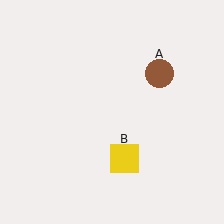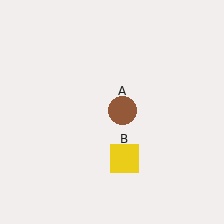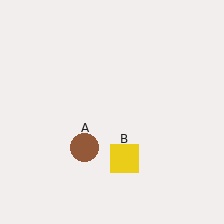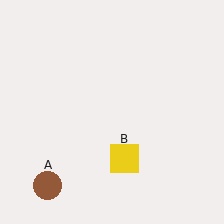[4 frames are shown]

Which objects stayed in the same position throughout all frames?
Yellow square (object B) remained stationary.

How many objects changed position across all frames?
1 object changed position: brown circle (object A).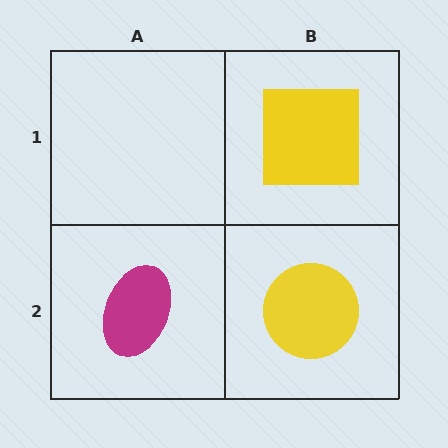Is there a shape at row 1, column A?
No, that cell is empty.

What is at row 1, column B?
A yellow square.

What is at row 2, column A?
A magenta ellipse.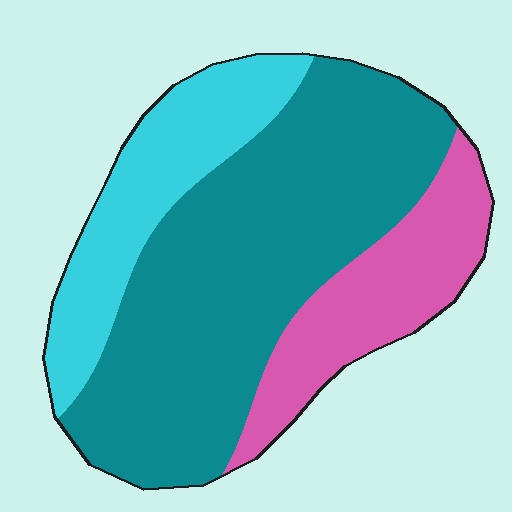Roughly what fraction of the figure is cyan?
Cyan covers 22% of the figure.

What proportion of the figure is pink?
Pink covers 21% of the figure.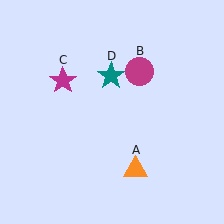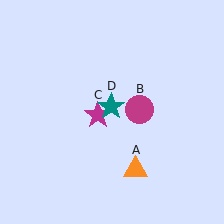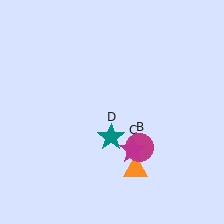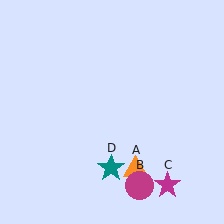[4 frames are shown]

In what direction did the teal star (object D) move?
The teal star (object D) moved down.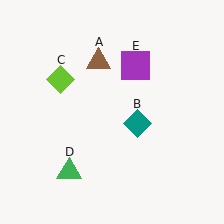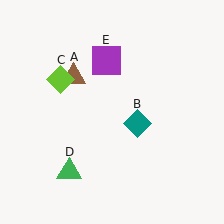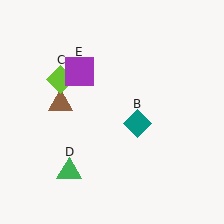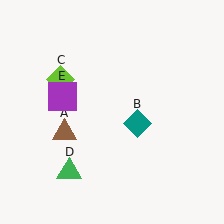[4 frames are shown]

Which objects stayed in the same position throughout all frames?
Teal diamond (object B) and lime diamond (object C) and green triangle (object D) remained stationary.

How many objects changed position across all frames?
2 objects changed position: brown triangle (object A), purple square (object E).